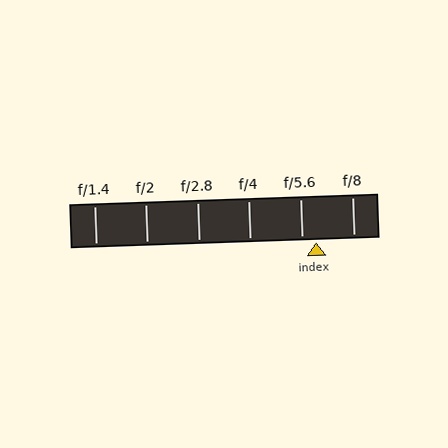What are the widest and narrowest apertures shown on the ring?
The widest aperture shown is f/1.4 and the narrowest is f/8.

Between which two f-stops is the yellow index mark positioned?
The index mark is between f/5.6 and f/8.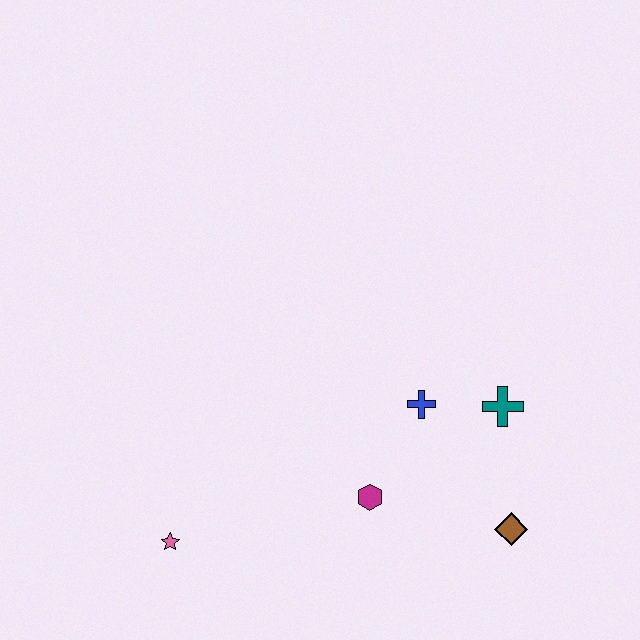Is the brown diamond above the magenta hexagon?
No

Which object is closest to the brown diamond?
The teal cross is closest to the brown diamond.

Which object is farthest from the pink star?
The teal cross is farthest from the pink star.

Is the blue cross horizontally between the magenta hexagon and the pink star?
No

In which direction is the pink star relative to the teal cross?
The pink star is to the left of the teal cross.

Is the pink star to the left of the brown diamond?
Yes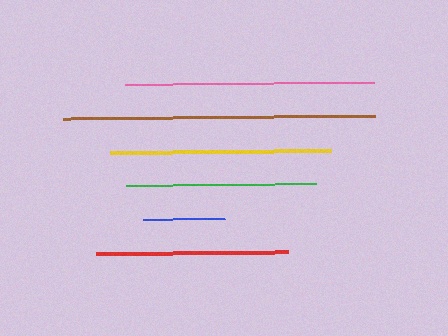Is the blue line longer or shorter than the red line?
The red line is longer than the blue line.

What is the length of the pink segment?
The pink segment is approximately 249 pixels long.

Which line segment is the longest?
The brown line is the longest at approximately 313 pixels.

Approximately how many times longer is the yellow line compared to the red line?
The yellow line is approximately 1.2 times the length of the red line.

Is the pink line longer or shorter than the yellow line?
The pink line is longer than the yellow line.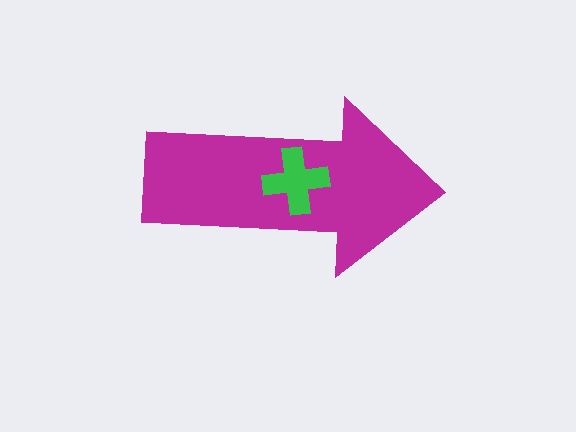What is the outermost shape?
The magenta arrow.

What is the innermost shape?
The green cross.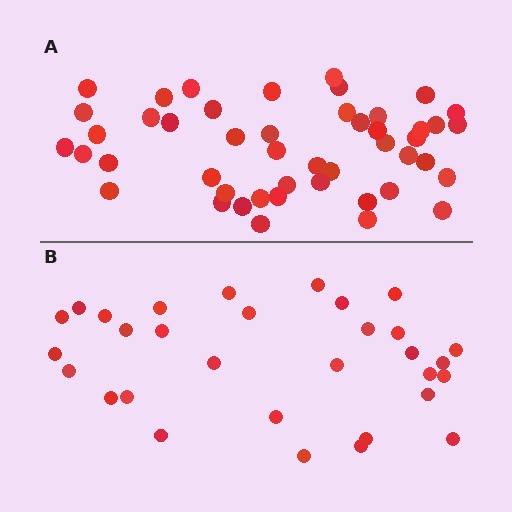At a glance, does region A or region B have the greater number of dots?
Region A (the top region) has more dots.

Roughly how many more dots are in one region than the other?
Region A has approximately 15 more dots than region B.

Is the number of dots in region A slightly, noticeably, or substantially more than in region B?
Region A has substantially more. The ratio is roughly 1.5 to 1.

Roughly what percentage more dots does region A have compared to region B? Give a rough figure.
About 50% more.